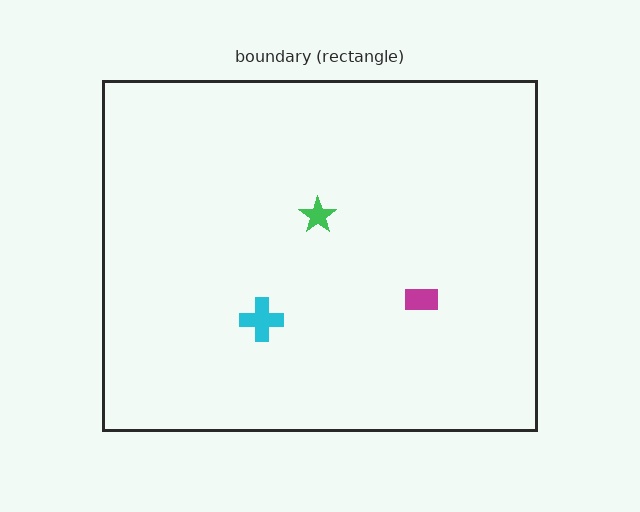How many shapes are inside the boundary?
3 inside, 0 outside.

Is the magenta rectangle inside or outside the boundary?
Inside.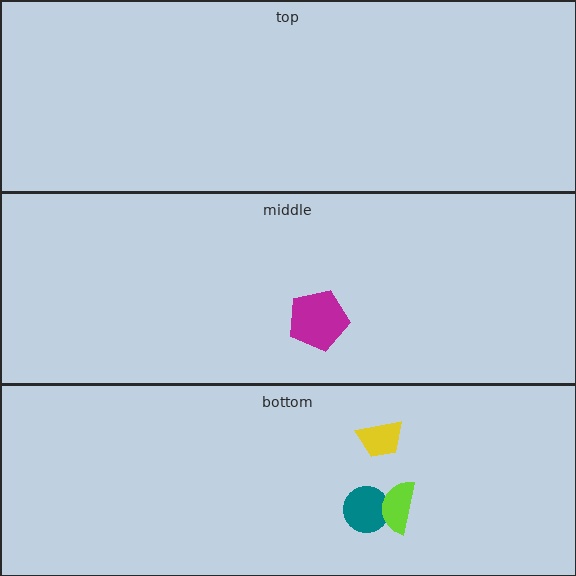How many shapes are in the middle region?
1.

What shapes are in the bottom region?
The yellow trapezoid, the teal circle, the lime semicircle.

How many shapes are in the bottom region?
3.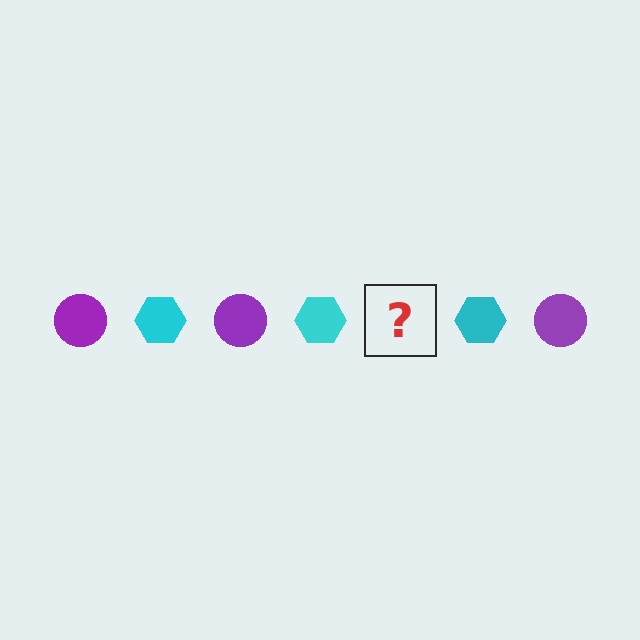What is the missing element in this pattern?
The missing element is a purple circle.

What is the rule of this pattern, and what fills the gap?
The rule is that the pattern alternates between purple circle and cyan hexagon. The gap should be filled with a purple circle.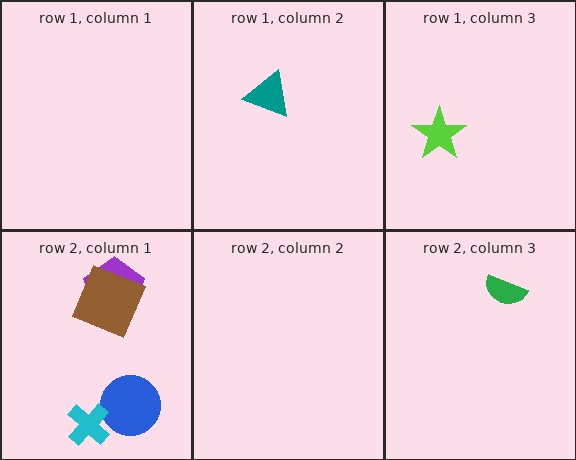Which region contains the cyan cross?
The row 2, column 1 region.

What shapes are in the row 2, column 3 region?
The green semicircle.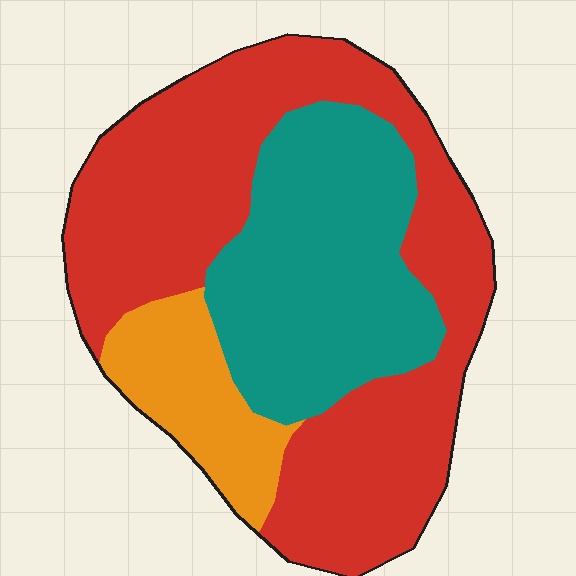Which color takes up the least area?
Orange, at roughly 15%.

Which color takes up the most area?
Red, at roughly 55%.